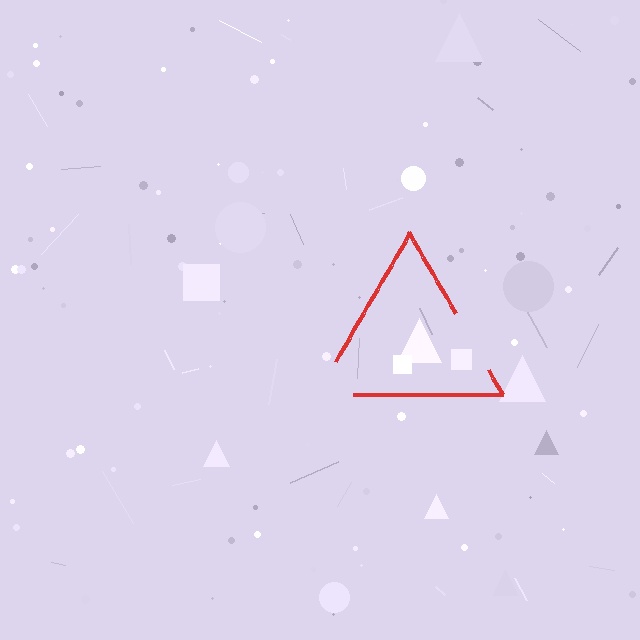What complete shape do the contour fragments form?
The contour fragments form a triangle.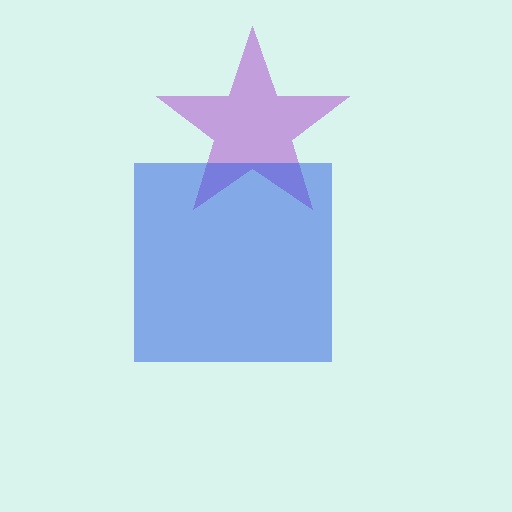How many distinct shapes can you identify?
There are 2 distinct shapes: a purple star, a blue square.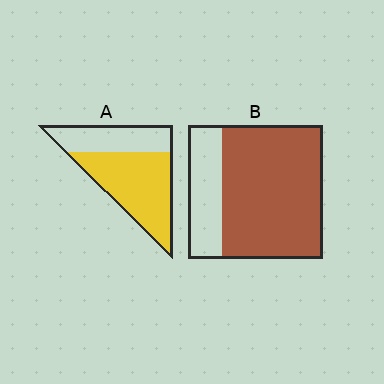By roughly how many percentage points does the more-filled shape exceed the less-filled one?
By roughly 10 percentage points (B over A).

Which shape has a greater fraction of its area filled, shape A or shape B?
Shape B.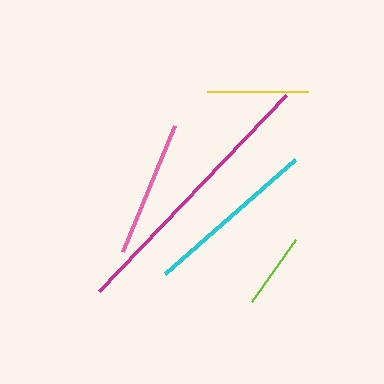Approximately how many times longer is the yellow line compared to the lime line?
The yellow line is approximately 1.3 times the length of the lime line.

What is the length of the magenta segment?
The magenta segment is approximately 271 pixels long.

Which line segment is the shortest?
The lime line is the shortest at approximately 76 pixels.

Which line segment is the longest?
The magenta line is the longest at approximately 271 pixels.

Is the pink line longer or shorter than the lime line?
The pink line is longer than the lime line.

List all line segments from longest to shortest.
From longest to shortest: magenta, cyan, pink, yellow, lime.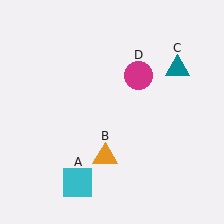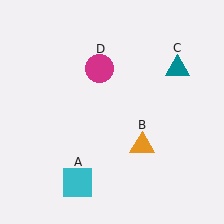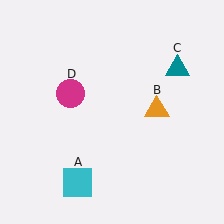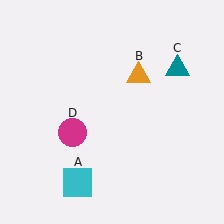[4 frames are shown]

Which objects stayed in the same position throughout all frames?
Cyan square (object A) and teal triangle (object C) remained stationary.